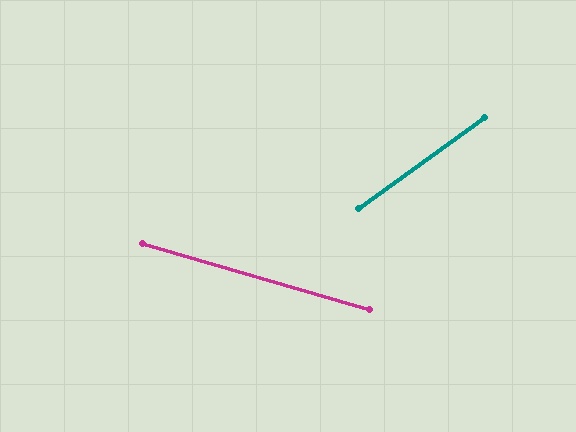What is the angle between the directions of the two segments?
Approximately 52 degrees.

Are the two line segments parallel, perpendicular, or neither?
Neither parallel nor perpendicular — they differ by about 52°.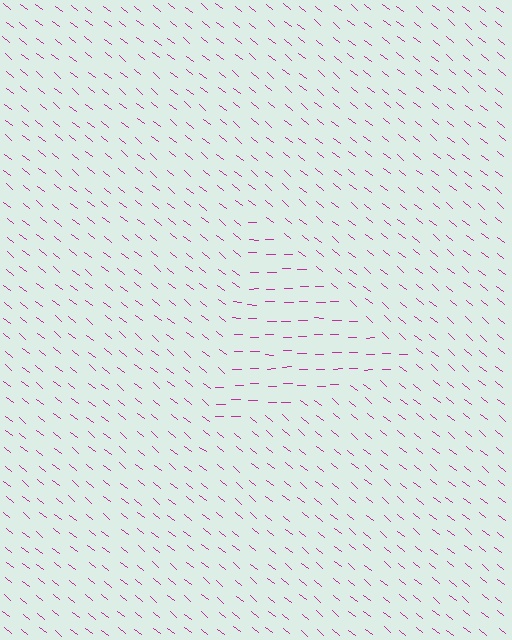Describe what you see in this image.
The image is filled with small magenta line segments. A triangle region in the image has lines oriented differently from the surrounding lines, creating a visible texture boundary.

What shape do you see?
I see a triangle.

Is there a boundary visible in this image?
Yes, there is a texture boundary formed by a change in line orientation.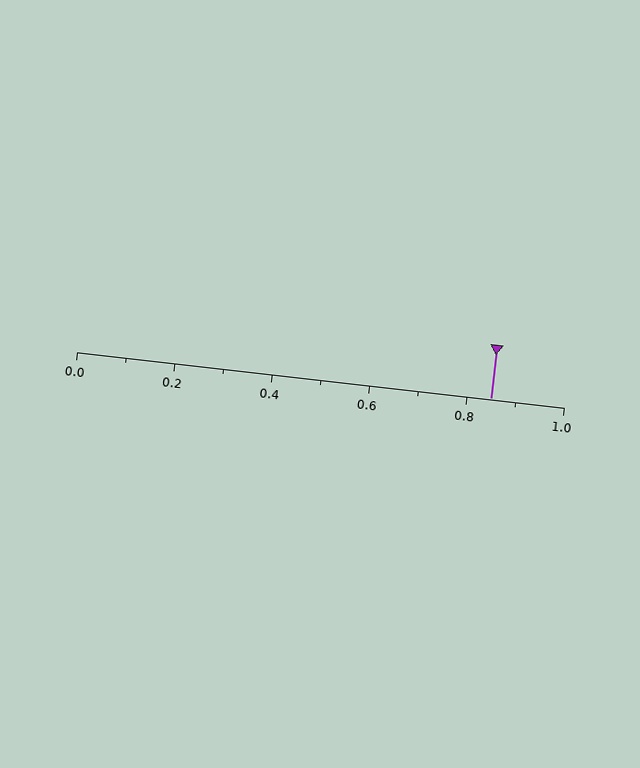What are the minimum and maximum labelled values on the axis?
The axis runs from 0.0 to 1.0.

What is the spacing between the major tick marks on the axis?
The major ticks are spaced 0.2 apart.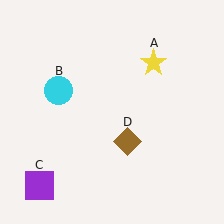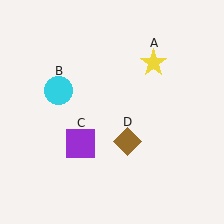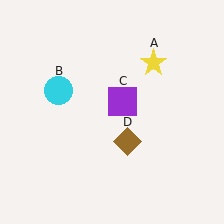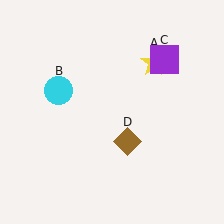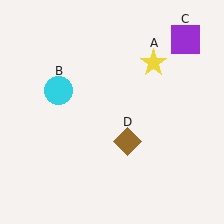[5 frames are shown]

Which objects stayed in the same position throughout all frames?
Yellow star (object A) and cyan circle (object B) and brown diamond (object D) remained stationary.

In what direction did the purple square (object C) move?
The purple square (object C) moved up and to the right.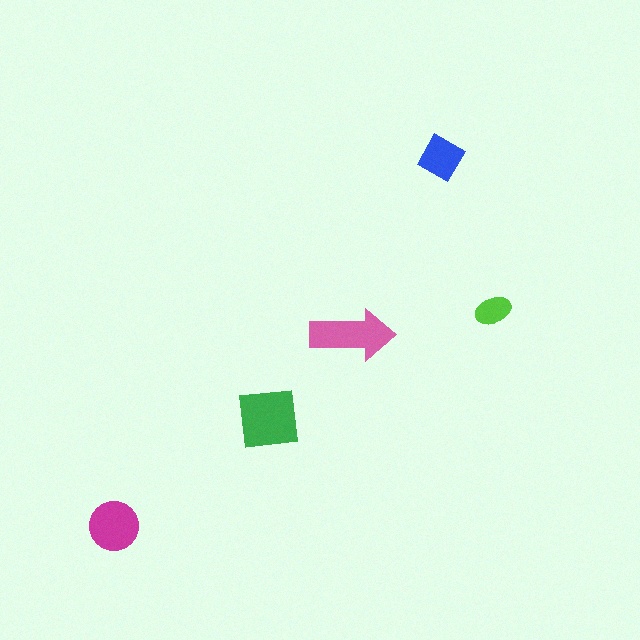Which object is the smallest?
The lime ellipse.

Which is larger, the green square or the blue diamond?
The green square.